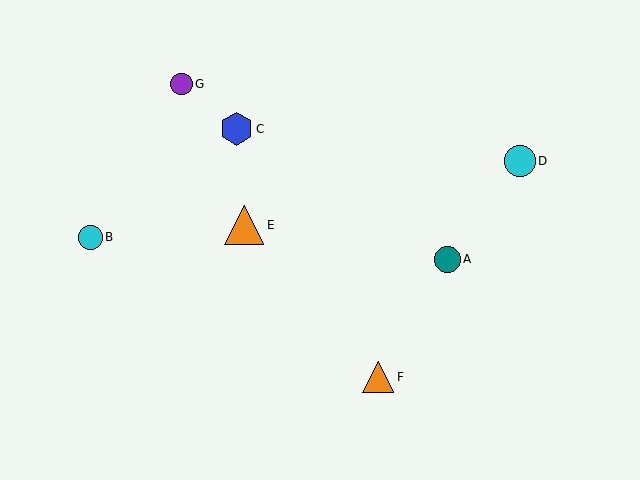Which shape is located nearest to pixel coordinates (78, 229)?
The cyan circle (labeled B) at (90, 237) is nearest to that location.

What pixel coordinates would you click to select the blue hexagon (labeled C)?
Click at (236, 129) to select the blue hexagon C.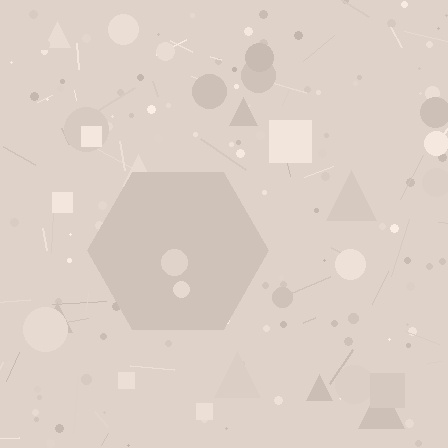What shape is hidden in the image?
A hexagon is hidden in the image.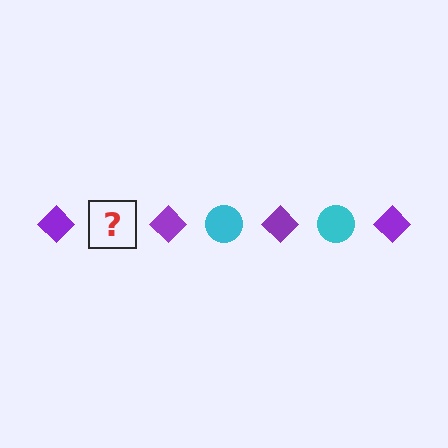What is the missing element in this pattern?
The missing element is a cyan circle.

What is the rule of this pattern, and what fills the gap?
The rule is that the pattern alternates between purple diamond and cyan circle. The gap should be filled with a cyan circle.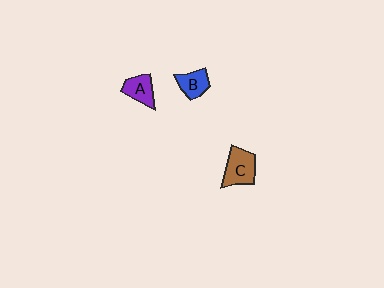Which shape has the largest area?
Shape C (brown).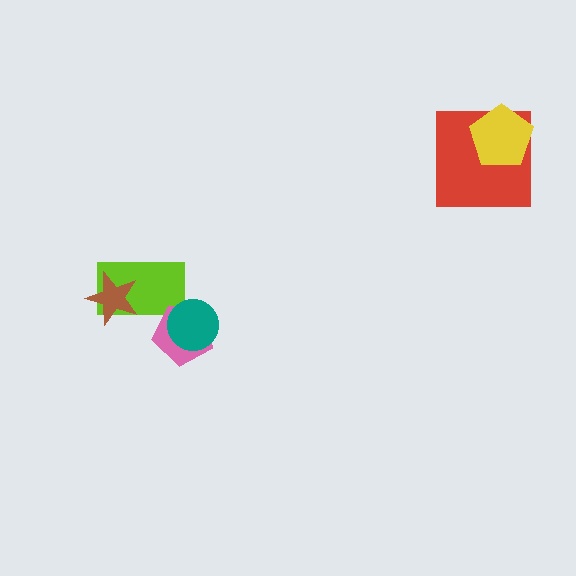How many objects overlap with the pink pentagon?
2 objects overlap with the pink pentagon.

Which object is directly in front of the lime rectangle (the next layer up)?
The pink pentagon is directly in front of the lime rectangle.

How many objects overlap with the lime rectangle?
2 objects overlap with the lime rectangle.